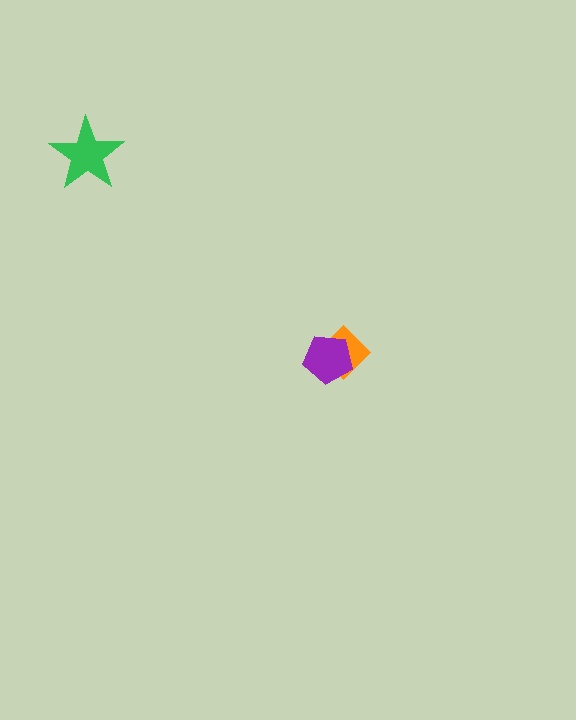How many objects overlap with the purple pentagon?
1 object overlaps with the purple pentagon.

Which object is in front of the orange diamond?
The purple pentagon is in front of the orange diamond.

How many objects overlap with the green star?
0 objects overlap with the green star.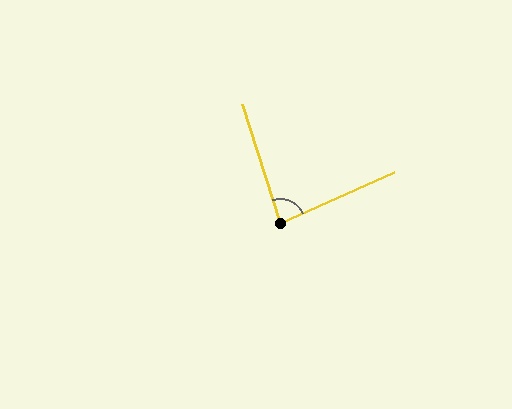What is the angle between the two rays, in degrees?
Approximately 84 degrees.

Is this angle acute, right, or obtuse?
It is acute.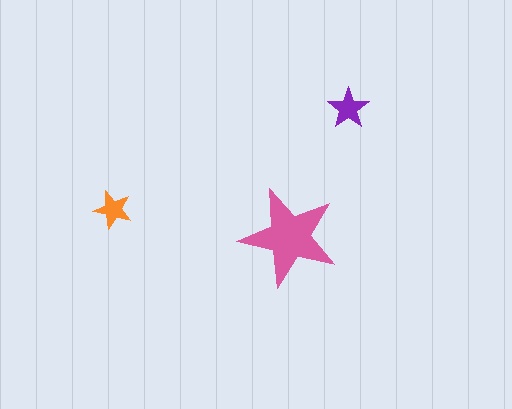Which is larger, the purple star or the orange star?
The purple one.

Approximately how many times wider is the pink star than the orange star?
About 2.5 times wider.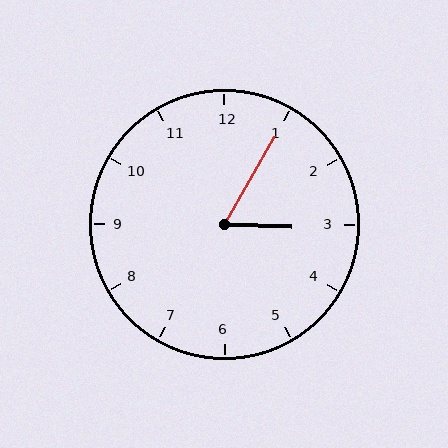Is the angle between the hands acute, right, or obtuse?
It is acute.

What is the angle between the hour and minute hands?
Approximately 62 degrees.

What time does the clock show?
3:05.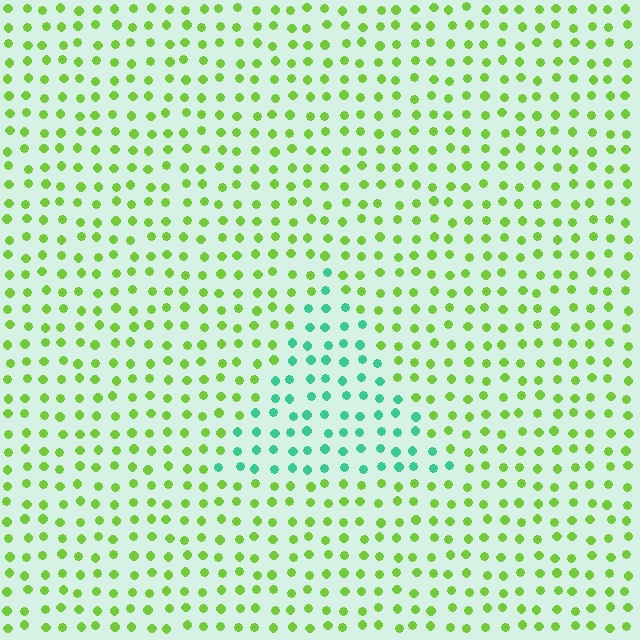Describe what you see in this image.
The image is filled with small lime elements in a uniform arrangement. A triangle-shaped region is visible where the elements are tinted to a slightly different hue, forming a subtle color boundary.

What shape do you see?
I see a triangle.